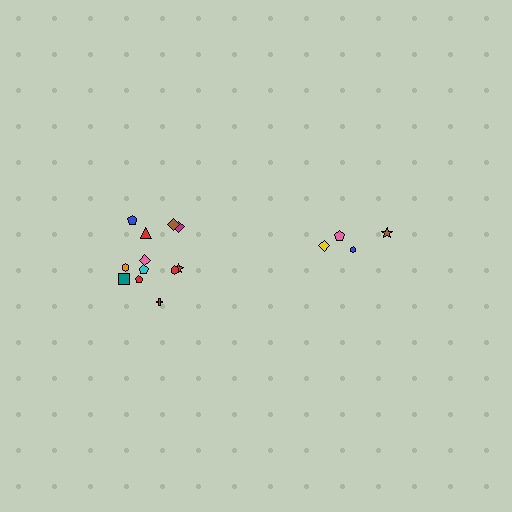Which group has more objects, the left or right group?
The left group.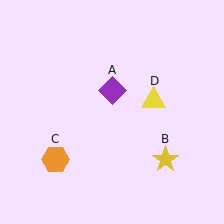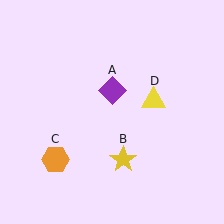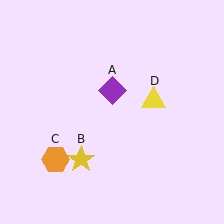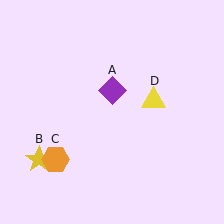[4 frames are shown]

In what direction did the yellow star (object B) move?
The yellow star (object B) moved left.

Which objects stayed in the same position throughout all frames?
Purple diamond (object A) and orange hexagon (object C) and yellow triangle (object D) remained stationary.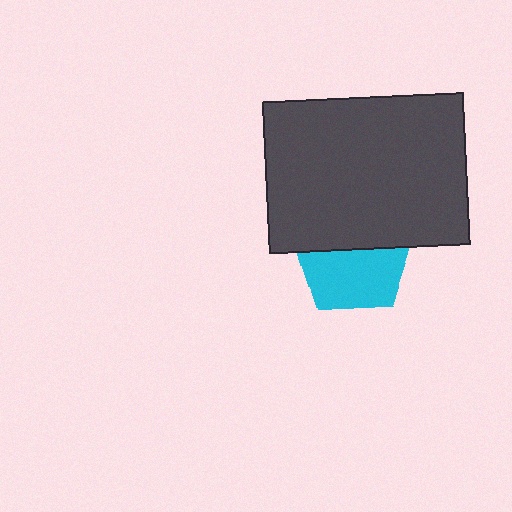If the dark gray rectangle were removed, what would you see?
You would see the complete cyan pentagon.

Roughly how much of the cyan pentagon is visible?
About half of it is visible (roughly 56%).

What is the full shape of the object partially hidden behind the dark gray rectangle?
The partially hidden object is a cyan pentagon.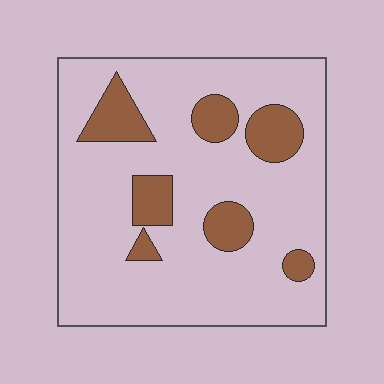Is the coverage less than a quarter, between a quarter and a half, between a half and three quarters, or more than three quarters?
Less than a quarter.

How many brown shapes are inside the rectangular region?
7.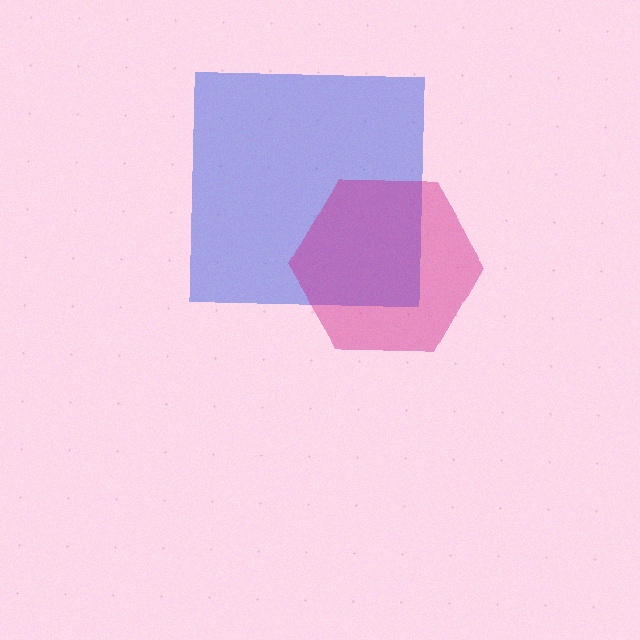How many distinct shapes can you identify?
There are 2 distinct shapes: a blue square, a magenta hexagon.